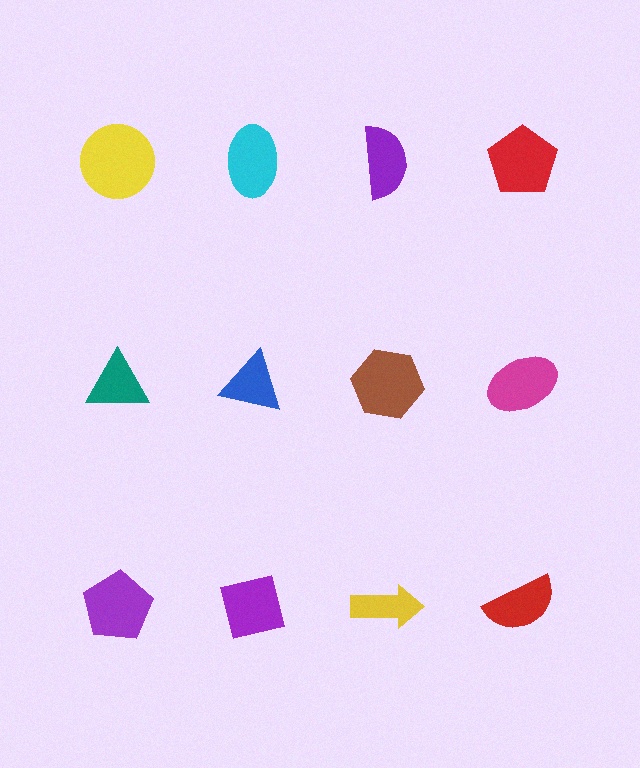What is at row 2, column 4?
A magenta ellipse.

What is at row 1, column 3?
A purple semicircle.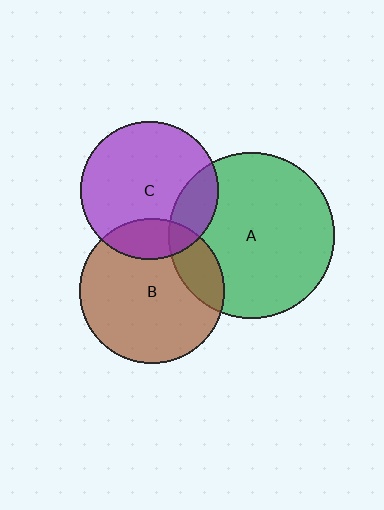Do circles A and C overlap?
Yes.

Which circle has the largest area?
Circle A (green).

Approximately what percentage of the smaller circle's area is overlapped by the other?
Approximately 20%.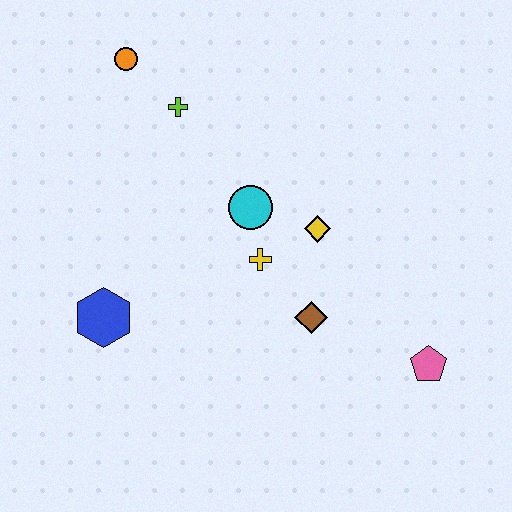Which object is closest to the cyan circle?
The yellow cross is closest to the cyan circle.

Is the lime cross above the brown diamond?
Yes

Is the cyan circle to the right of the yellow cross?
No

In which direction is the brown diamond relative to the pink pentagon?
The brown diamond is to the left of the pink pentagon.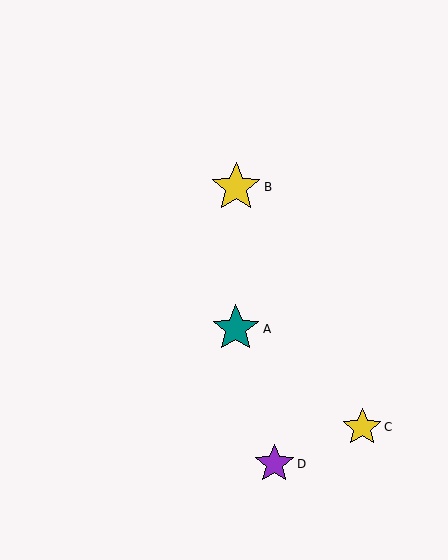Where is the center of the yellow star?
The center of the yellow star is at (362, 427).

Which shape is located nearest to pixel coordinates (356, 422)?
The yellow star (labeled C) at (362, 427) is nearest to that location.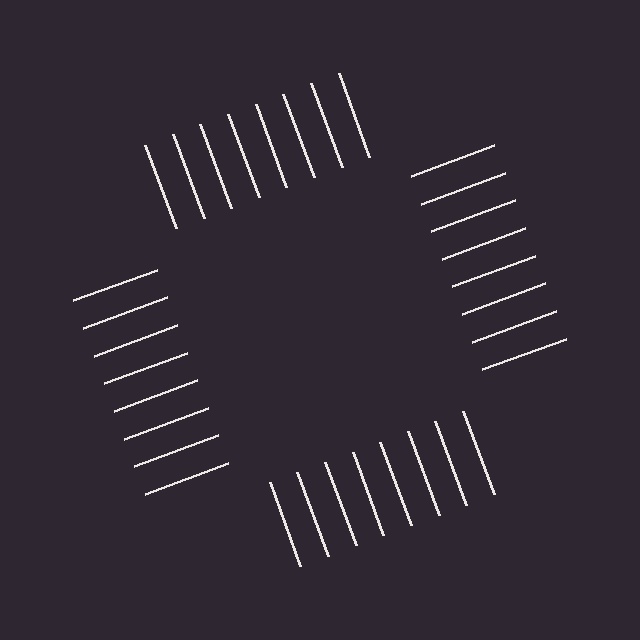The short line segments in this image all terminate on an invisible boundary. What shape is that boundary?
An illusory square — the line segments terminate on its edges but no continuous stroke is drawn.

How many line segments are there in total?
32 — 8 along each of the 4 edges.